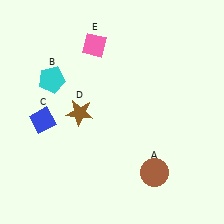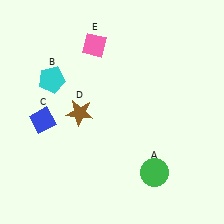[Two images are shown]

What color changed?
The circle (A) changed from brown in Image 1 to green in Image 2.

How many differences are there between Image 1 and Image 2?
There is 1 difference between the two images.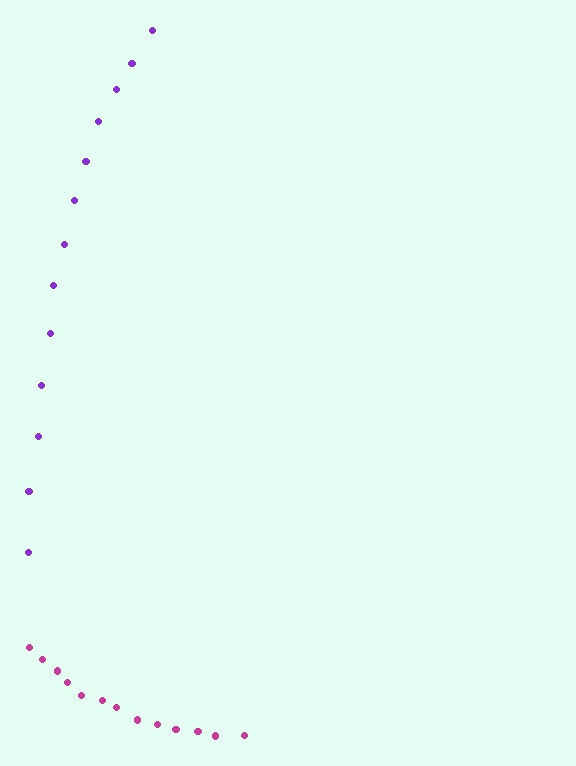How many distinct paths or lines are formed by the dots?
There are 2 distinct paths.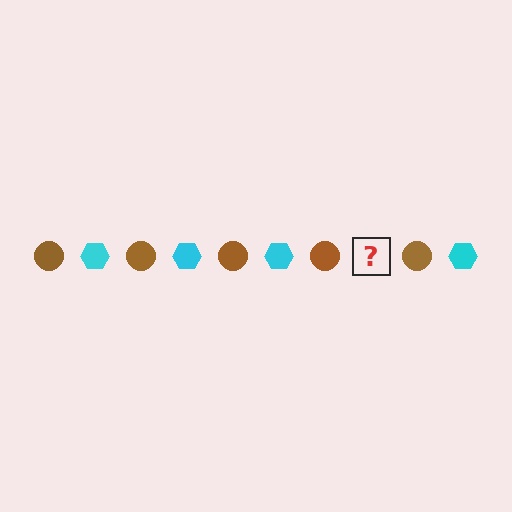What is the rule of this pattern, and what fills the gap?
The rule is that the pattern alternates between brown circle and cyan hexagon. The gap should be filled with a cyan hexagon.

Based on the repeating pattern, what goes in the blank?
The blank should be a cyan hexagon.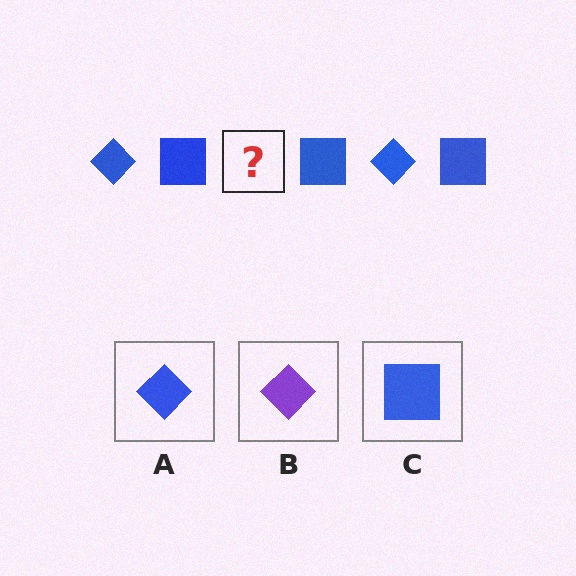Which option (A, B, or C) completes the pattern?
A.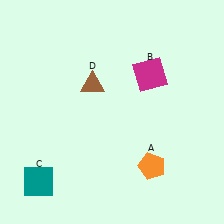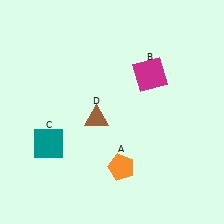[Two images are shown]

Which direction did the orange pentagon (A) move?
The orange pentagon (A) moved left.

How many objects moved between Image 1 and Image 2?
3 objects moved between the two images.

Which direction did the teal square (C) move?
The teal square (C) moved up.